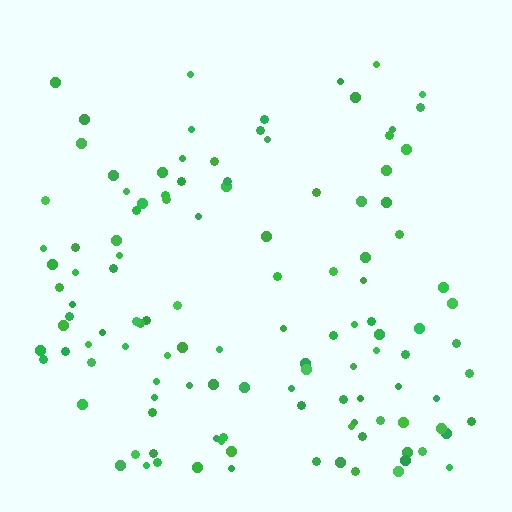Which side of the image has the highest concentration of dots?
The bottom.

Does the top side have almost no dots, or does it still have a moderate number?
Still a moderate number, just noticeably fewer than the bottom.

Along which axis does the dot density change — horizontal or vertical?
Vertical.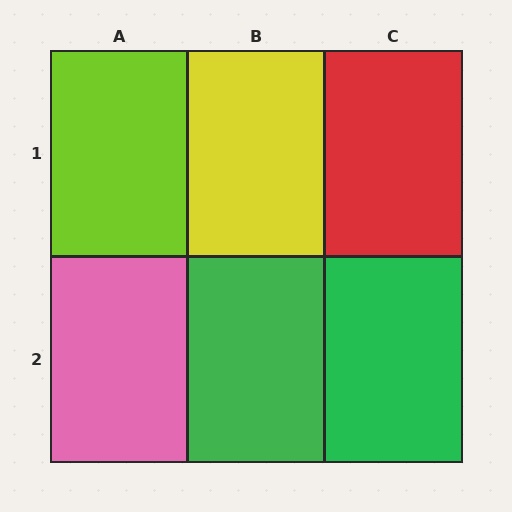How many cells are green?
2 cells are green.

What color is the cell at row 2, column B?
Green.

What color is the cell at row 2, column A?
Pink.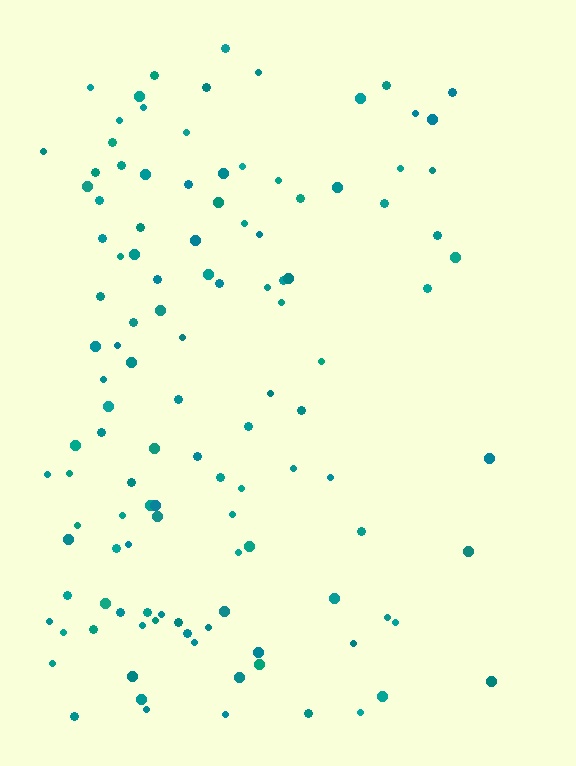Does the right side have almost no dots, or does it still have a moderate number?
Still a moderate number, just noticeably fewer than the left.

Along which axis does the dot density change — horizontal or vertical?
Horizontal.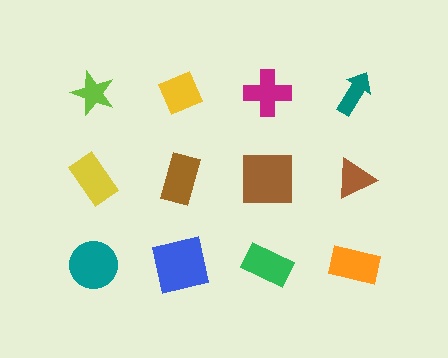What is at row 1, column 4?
A teal arrow.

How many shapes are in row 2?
4 shapes.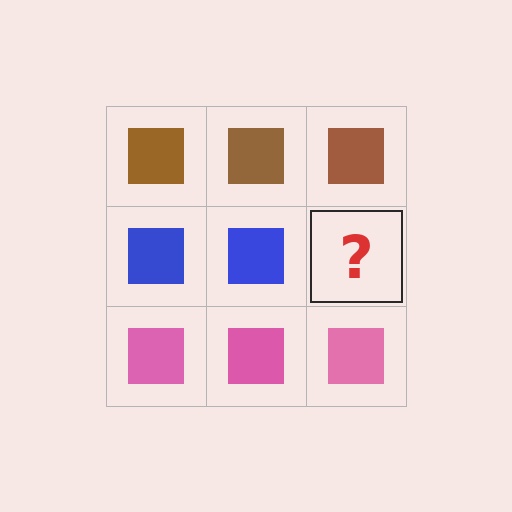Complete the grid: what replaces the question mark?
The question mark should be replaced with a blue square.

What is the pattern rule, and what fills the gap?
The rule is that each row has a consistent color. The gap should be filled with a blue square.